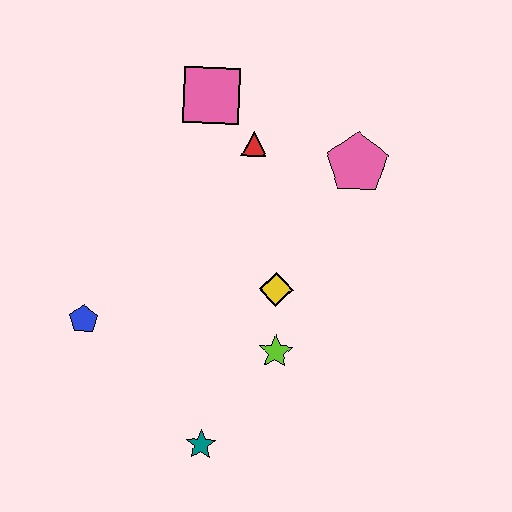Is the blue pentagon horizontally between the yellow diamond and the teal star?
No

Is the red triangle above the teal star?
Yes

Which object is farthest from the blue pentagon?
The pink pentagon is farthest from the blue pentagon.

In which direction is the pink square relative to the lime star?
The pink square is above the lime star.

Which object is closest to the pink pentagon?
The red triangle is closest to the pink pentagon.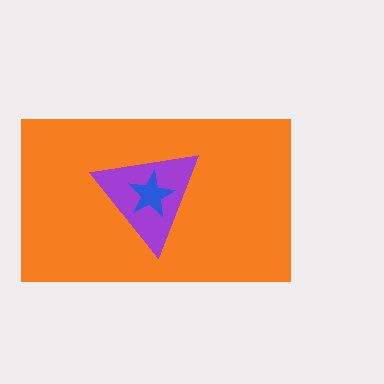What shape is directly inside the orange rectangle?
The purple triangle.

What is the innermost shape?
The blue star.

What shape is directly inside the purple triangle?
The blue star.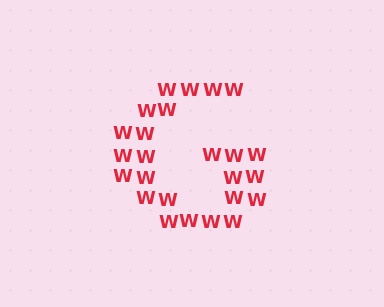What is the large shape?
The large shape is the letter G.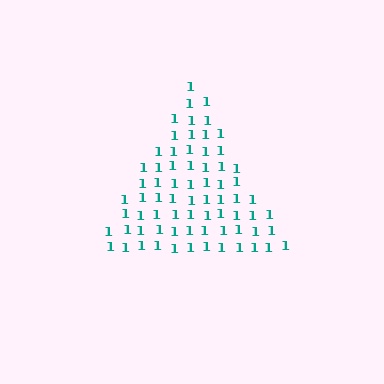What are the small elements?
The small elements are digit 1's.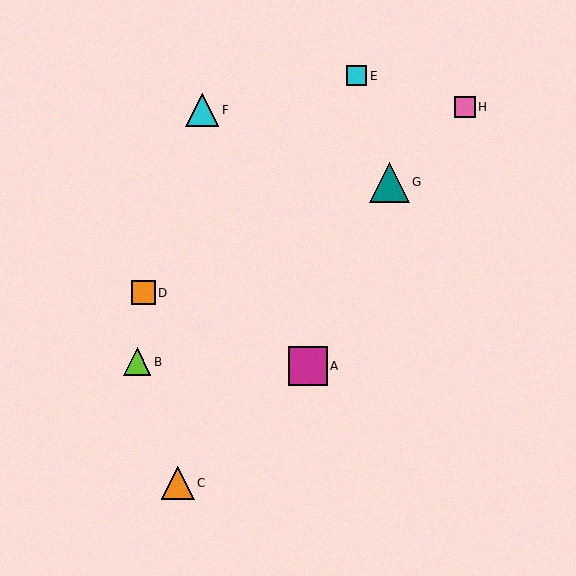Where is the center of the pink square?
The center of the pink square is at (465, 107).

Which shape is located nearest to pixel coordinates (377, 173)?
The teal triangle (labeled G) at (390, 182) is nearest to that location.